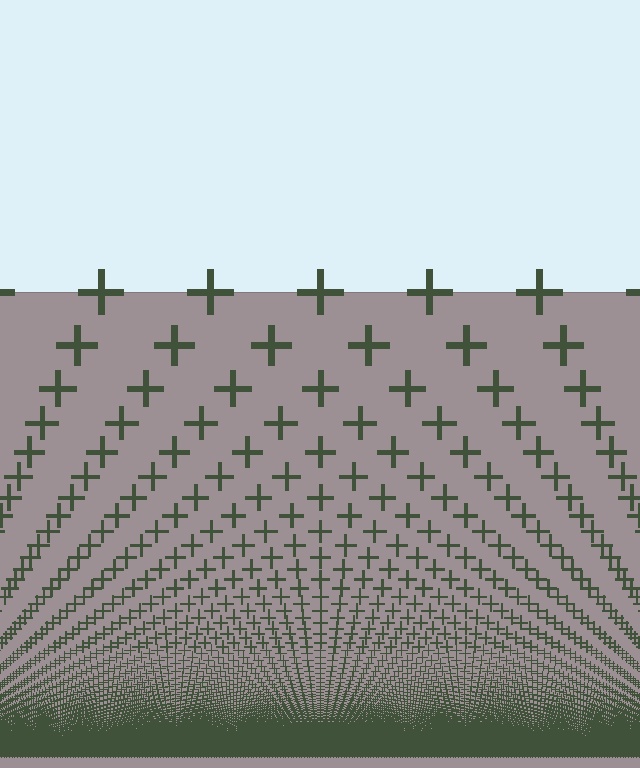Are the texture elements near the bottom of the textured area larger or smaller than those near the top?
Smaller. The gradient is inverted — elements near the bottom are smaller and denser.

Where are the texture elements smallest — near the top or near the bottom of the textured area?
Near the bottom.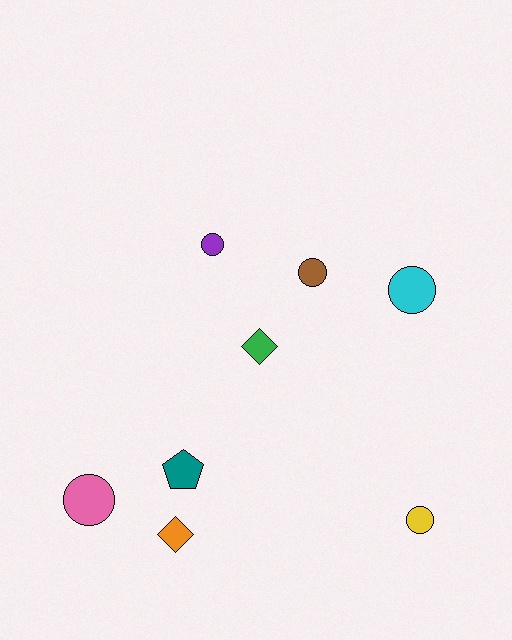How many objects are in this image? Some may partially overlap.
There are 8 objects.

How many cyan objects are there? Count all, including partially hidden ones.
There is 1 cyan object.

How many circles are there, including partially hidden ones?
There are 5 circles.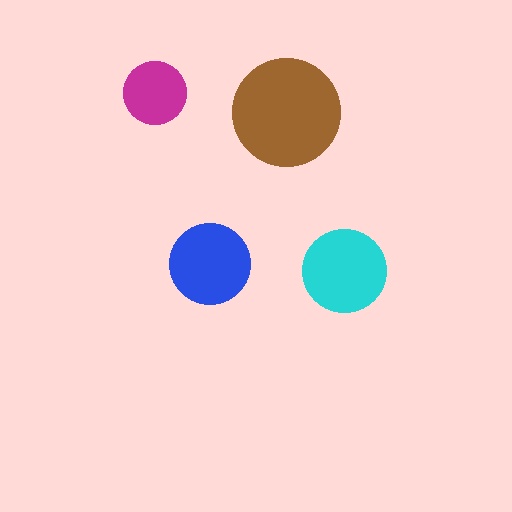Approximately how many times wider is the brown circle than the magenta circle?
About 1.5 times wider.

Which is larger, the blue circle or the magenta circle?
The blue one.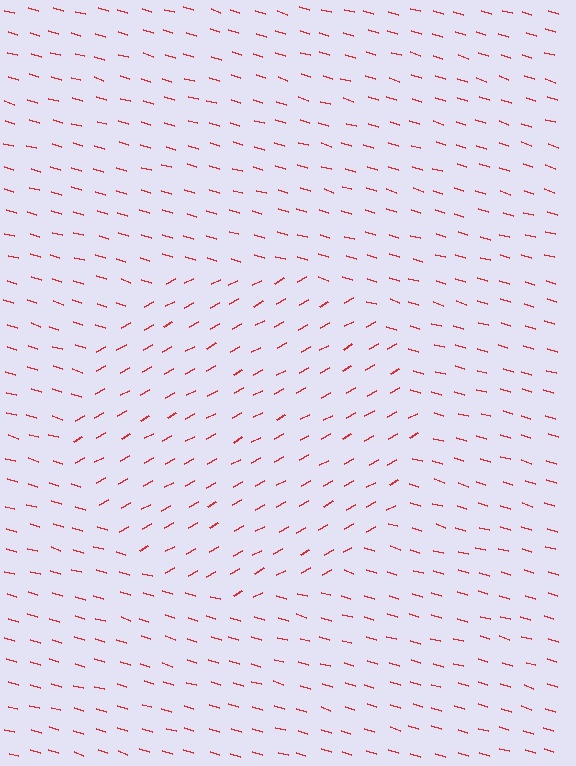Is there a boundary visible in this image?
Yes, there is a texture boundary formed by a change in line orientation.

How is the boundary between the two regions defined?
The boundary is defined purely by a change in line orientation (approximately 45 degrees difference). All lines are the same color and thickness.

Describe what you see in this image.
The image is filled with small red line segments. A circle region in the image has lines oriented differently from the surrounding lines, creating a visible texture boundary.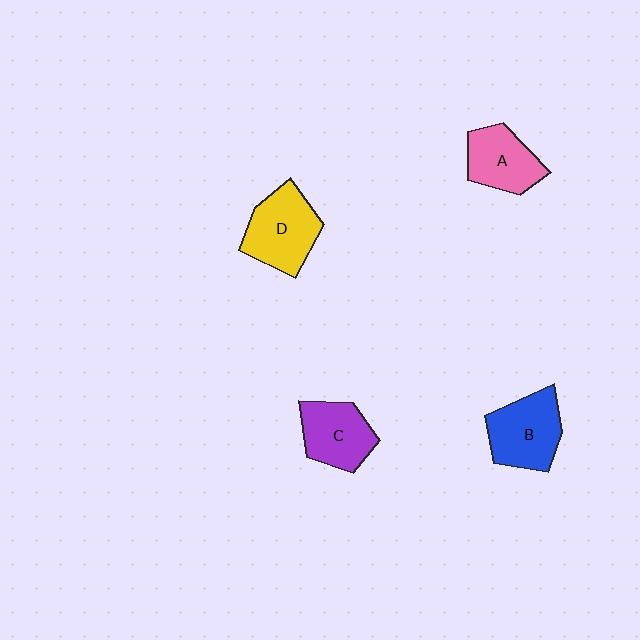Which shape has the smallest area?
Shape A (pink).